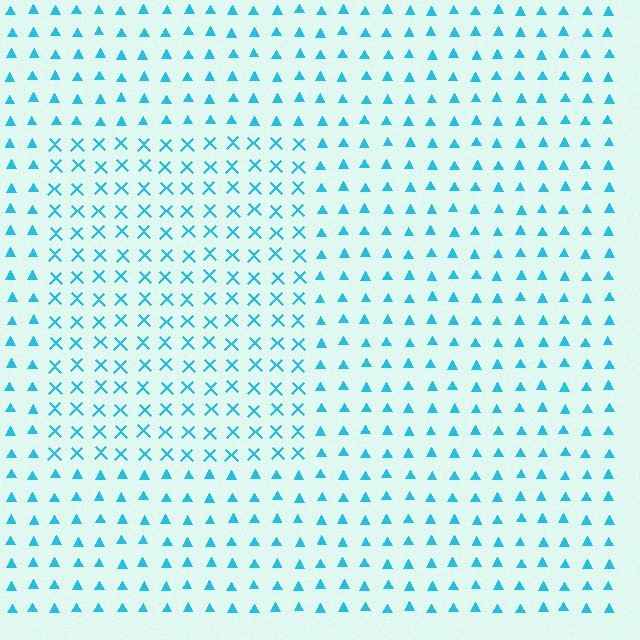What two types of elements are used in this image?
The image uses X marks inside the rectangle region and triangles outside it.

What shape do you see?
I see a rectangle.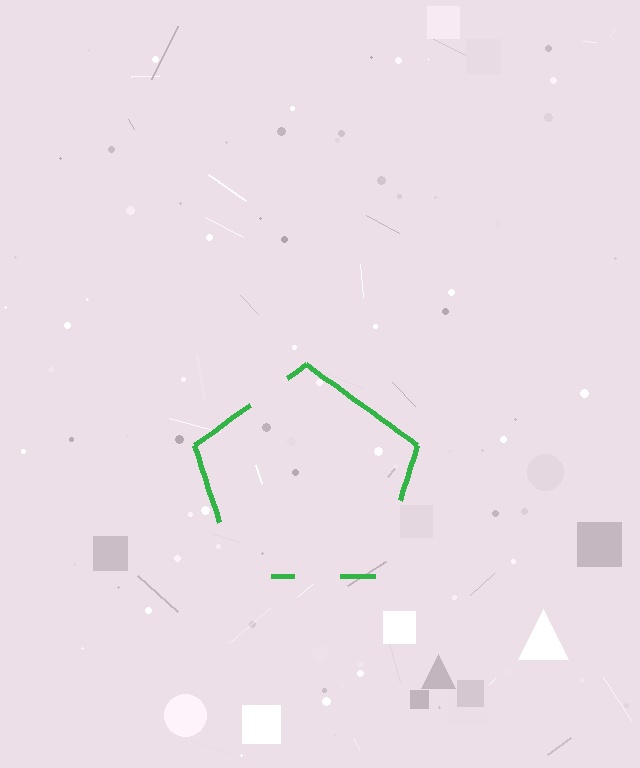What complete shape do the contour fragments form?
The contour fragments form a pentagon.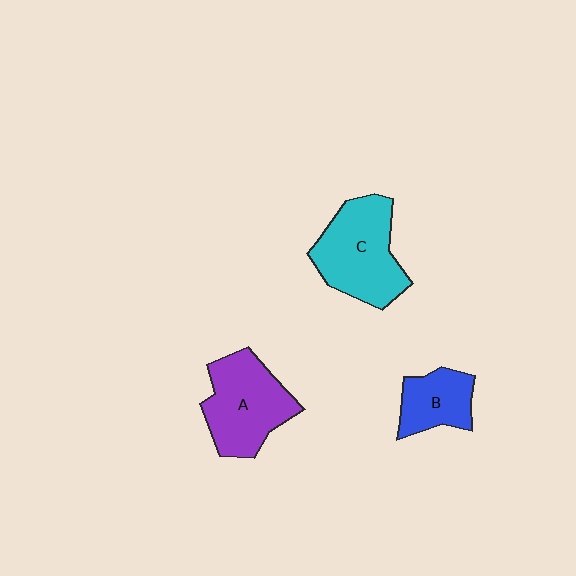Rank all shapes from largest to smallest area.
From largest to smallest: C (cyan), A (purple), B (blue).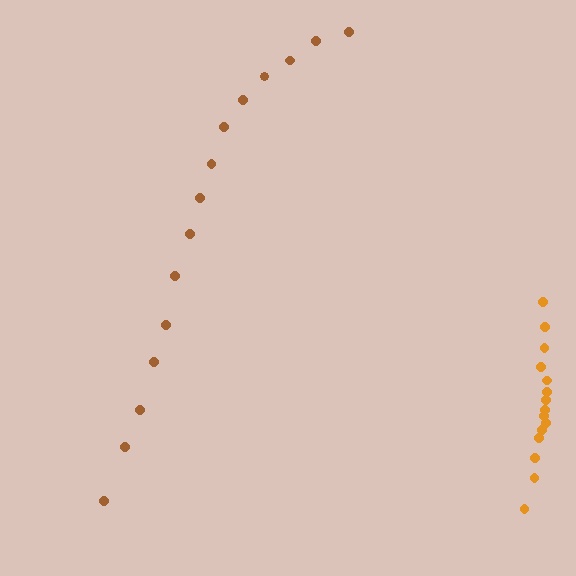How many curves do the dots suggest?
There are 2 distinct paths.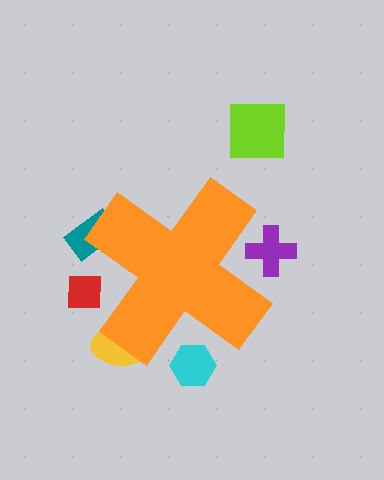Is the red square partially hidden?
Yes, the red square is partially hidden behind the orange cross.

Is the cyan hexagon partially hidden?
Yes, the cyan hexagon is partially hidden behind the orange cross.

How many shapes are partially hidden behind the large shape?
5 shapes are partially hidden.